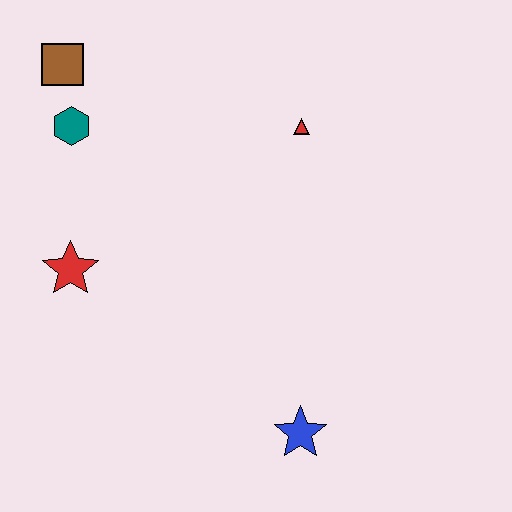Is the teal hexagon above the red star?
Yes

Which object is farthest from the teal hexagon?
The blue star is farthest from the teal hexagon.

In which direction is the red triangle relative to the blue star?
The red triangle is above the blue star.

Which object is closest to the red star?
The teal hexagon is closest to the red star.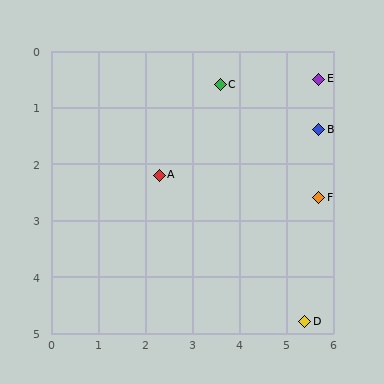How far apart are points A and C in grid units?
Points A and C are about 2.1 grid units apart.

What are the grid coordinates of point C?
Point C is at approximately (3.6, 0.6).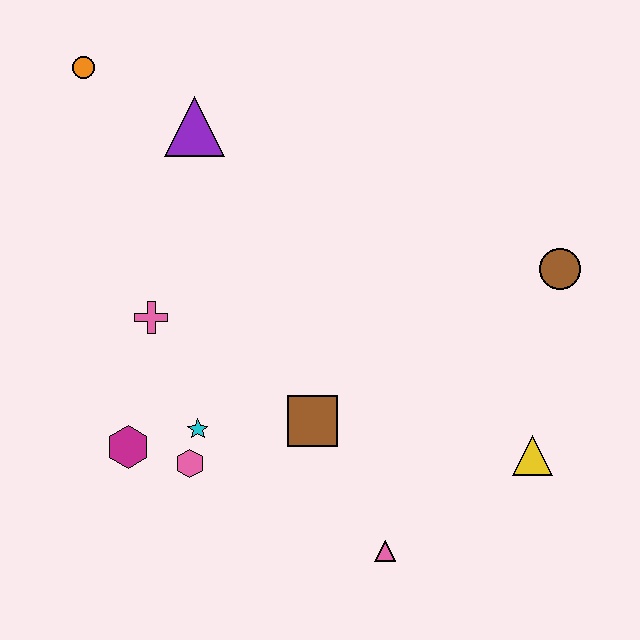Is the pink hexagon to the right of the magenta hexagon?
Yes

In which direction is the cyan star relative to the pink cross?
The cyan star is below the pink cross.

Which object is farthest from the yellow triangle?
The orange circle is farthest from the yellow triangle.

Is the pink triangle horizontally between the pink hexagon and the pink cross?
No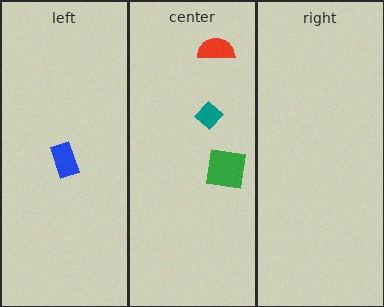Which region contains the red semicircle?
The center region.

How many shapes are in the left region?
1.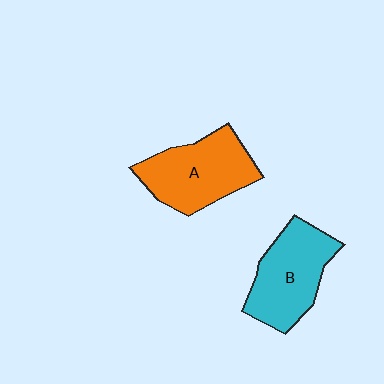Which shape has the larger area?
Shape A (orange).